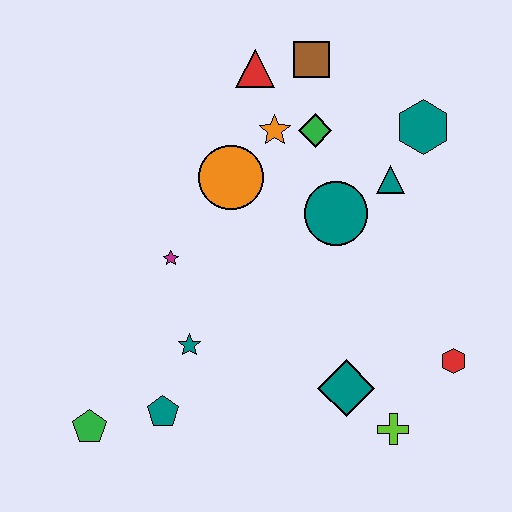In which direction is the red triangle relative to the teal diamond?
The red triangle is above the teal diamond.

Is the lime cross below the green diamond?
Yes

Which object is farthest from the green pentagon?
The teal hexagon is farthest from the green pentagon.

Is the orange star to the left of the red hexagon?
Yes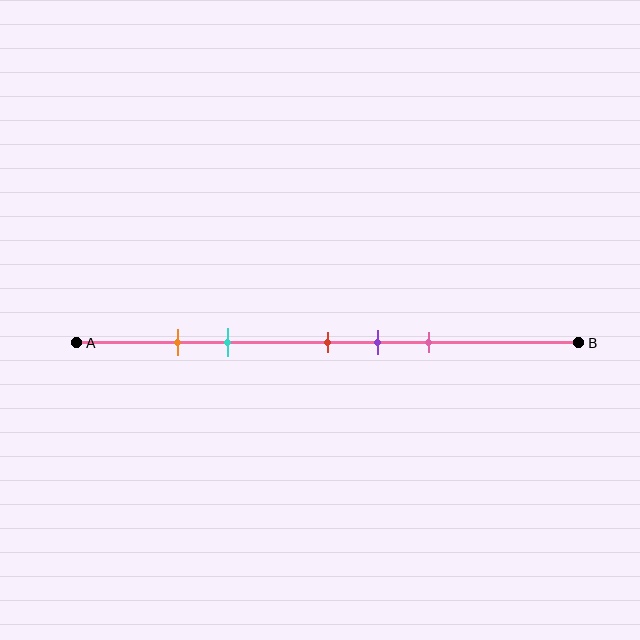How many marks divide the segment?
There are 5 marks dividing the segment.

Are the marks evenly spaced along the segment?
No, the marks are not evenly spaced.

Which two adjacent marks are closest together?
The orange and cyan marks are the closest adjacent pair.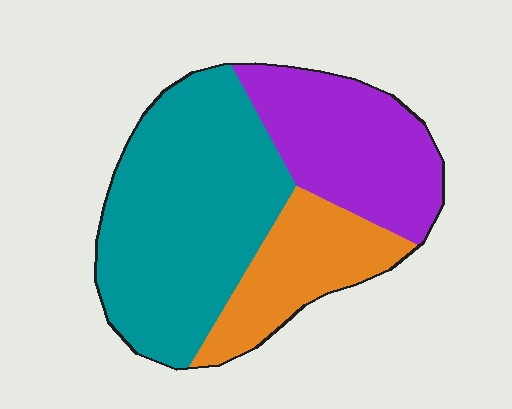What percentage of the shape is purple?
Purple takes up about one quarter (1/4) of the shape.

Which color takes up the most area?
Teal, at roughly 50%.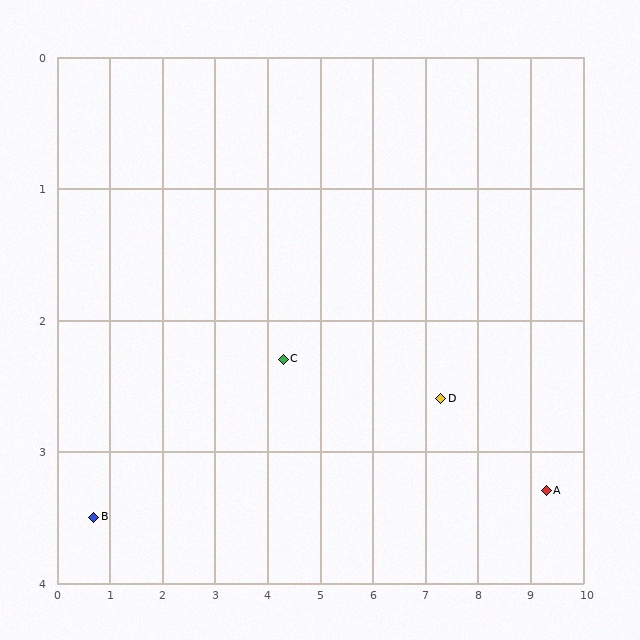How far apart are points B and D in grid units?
Points B and D are about 6.7 grid units apart.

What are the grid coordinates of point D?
Point D is at approximately (7.3, 2.6).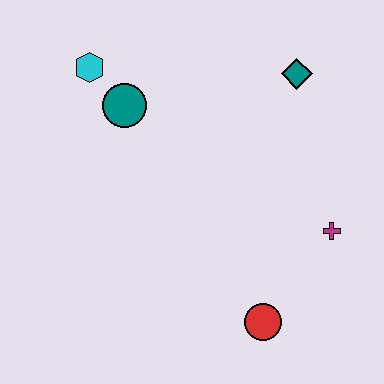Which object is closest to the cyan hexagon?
The teal circle is closest to the cyan hexagon.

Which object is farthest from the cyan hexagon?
The red circle is farthest from the cyan hexagon.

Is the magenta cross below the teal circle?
Yes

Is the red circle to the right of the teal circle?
Yes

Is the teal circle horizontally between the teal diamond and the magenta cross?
No